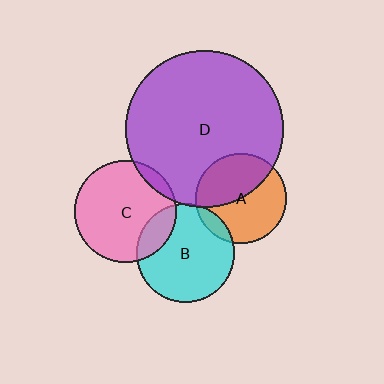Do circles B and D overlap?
Yes.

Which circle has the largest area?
Circle D (purple).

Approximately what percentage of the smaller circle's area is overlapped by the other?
Approximately 5%.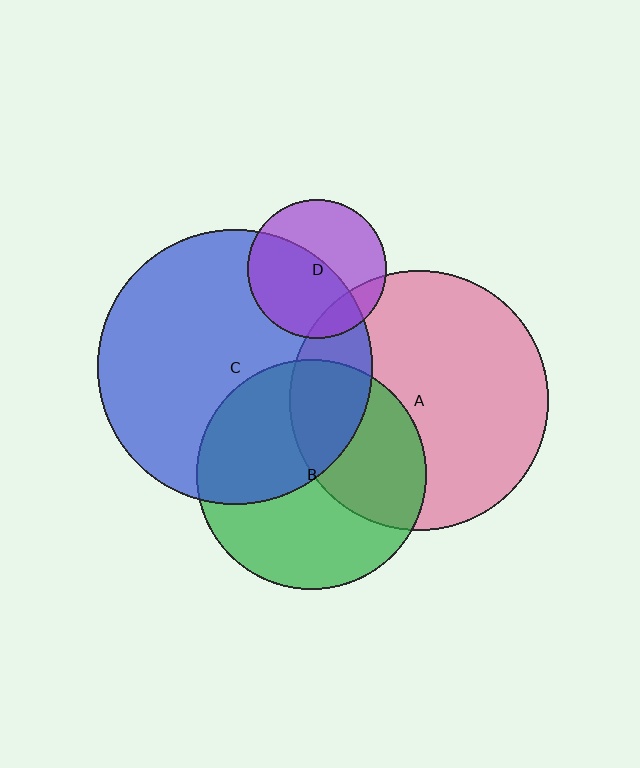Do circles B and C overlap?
Yes.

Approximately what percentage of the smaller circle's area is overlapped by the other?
Approximately 45%.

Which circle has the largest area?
Circle C (blue).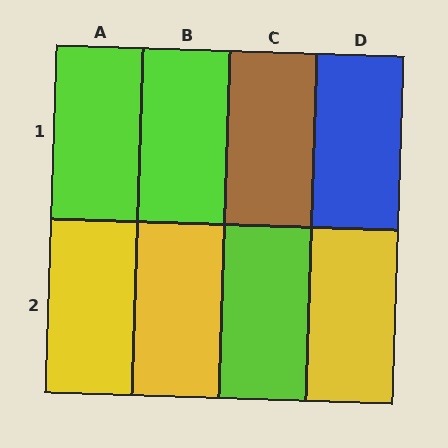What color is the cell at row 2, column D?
Yellow.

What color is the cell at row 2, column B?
Yellow.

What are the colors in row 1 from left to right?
Lime, lime, brown, blue.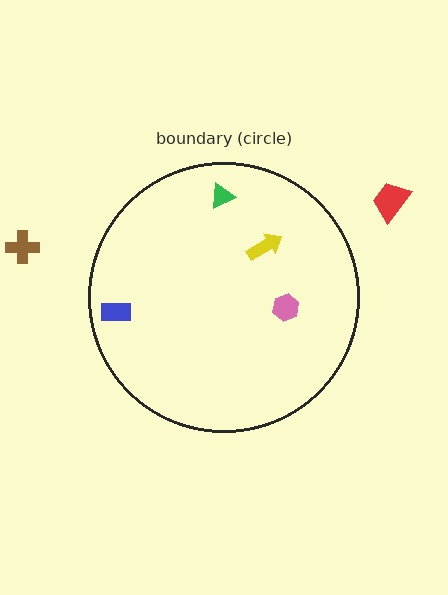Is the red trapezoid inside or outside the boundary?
Outside.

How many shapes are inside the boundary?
4 inside, 2 outside.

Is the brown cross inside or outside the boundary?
Outside.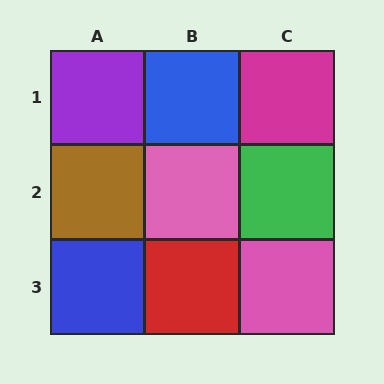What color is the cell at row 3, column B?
Red.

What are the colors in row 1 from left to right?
Purple, blue, magenta.